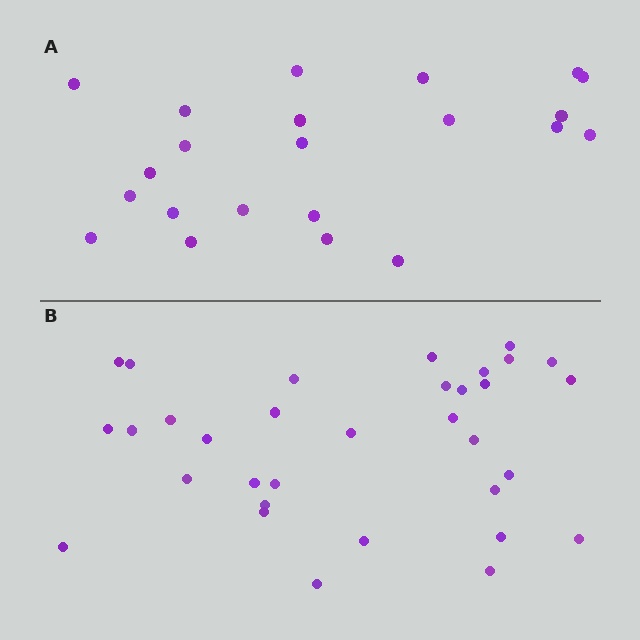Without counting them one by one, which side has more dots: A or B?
Region B (the bottom region) has more dots.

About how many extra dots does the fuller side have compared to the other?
Region B has roughly 12 or so more dots than region A.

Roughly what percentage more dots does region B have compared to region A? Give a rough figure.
About 50% more.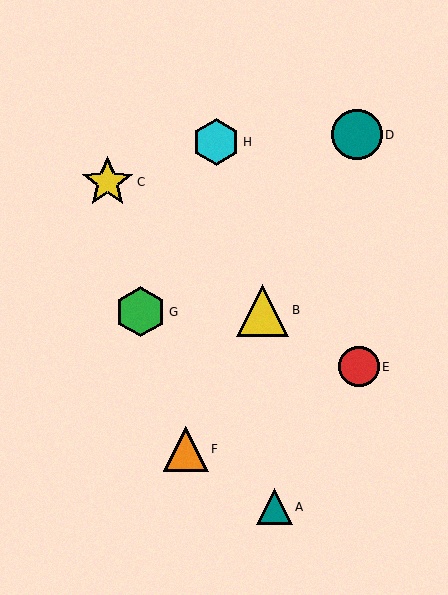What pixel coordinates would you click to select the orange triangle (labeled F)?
Click at (186, 449) to select the orange triangle F.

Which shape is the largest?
The yellow triangle (labeled B) is the largest.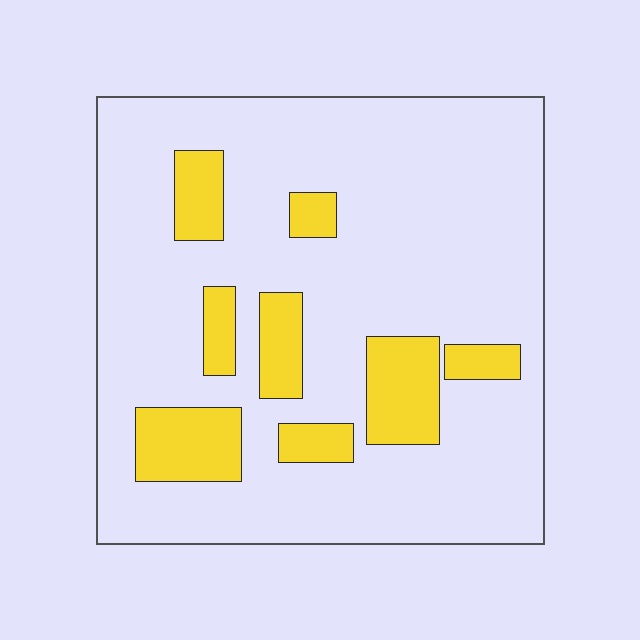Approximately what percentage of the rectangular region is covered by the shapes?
Approximately 20%.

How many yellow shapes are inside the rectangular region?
8.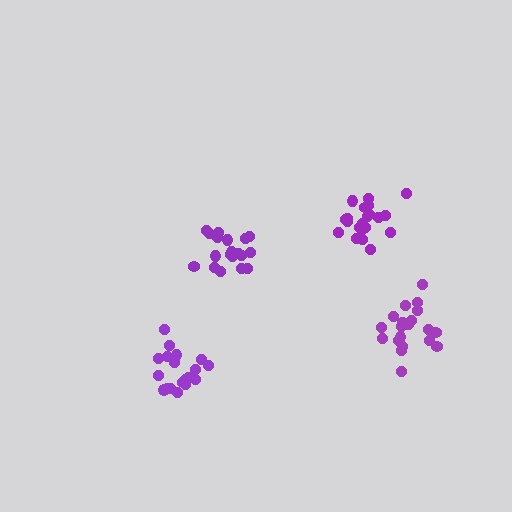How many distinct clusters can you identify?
There are 4 distinct clusters.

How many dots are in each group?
Group 1: 20 dots, Group 2: 21 dots, Group 3: 19 dots, Group 4: 19 dots (79 total).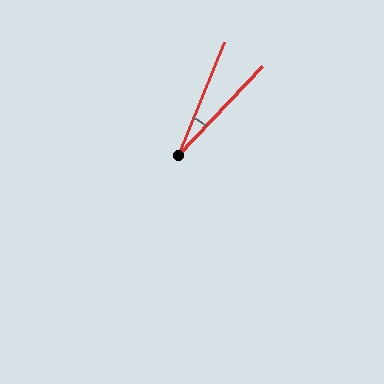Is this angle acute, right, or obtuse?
It is acute.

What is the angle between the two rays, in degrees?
Approximately 21 degrees.